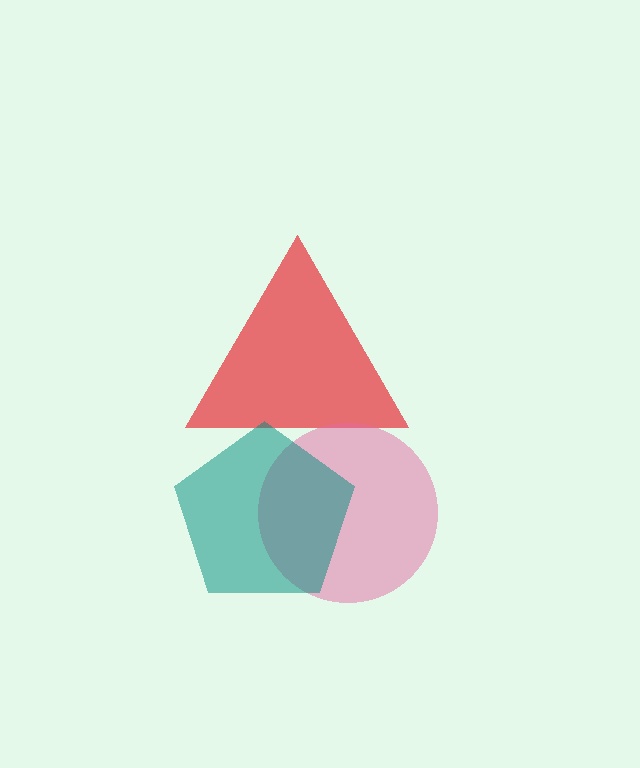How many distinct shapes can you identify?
There are 3 distinct shapes: a red triangle, a pink circle, a teal pentagon.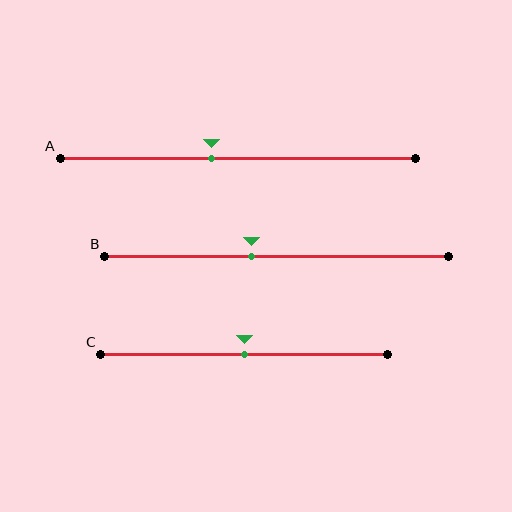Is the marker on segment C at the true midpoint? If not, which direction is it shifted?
Yes, the marker on segment C is at the true midpoint.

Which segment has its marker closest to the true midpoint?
Segment C has its marker closest to the true midpoint.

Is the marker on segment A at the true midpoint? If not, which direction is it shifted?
No, the marker on segment A is shifted to the left by about 7% of the segment length.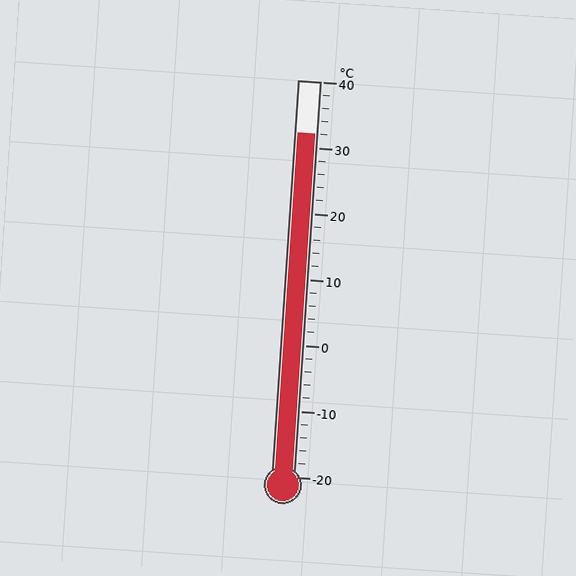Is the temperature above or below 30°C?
The temperature is above 30°C.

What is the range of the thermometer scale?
The thermometer scale ranges from -20°C to 40°C.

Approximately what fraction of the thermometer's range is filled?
The thermometer is filled to approximately 85% of its range.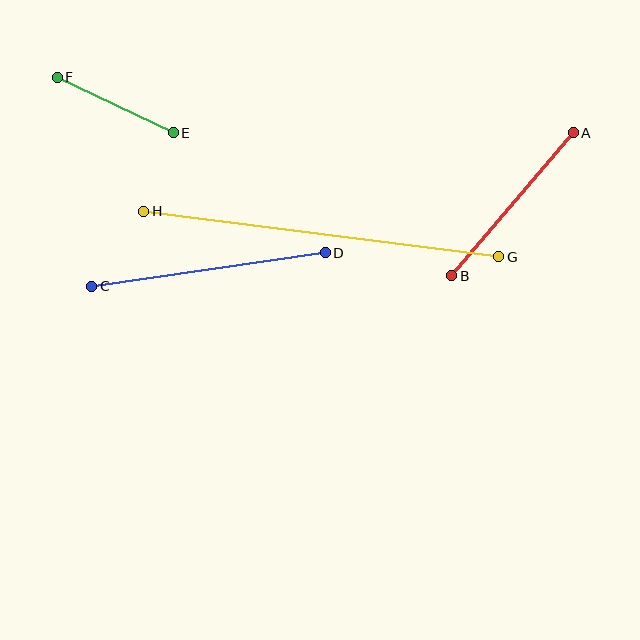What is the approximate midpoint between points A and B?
The midpoint is at approximately (512, 204) pixels.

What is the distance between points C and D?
The distance is approximately 236 pixels.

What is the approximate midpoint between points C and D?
The midpoint is at approximately (209, 269) pixels.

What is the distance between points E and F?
The distance is approximately 128 pixels.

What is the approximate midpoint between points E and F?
The midpoint is at approximately (115, 105) pixels.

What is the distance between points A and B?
The distance is approximately 188 pixels.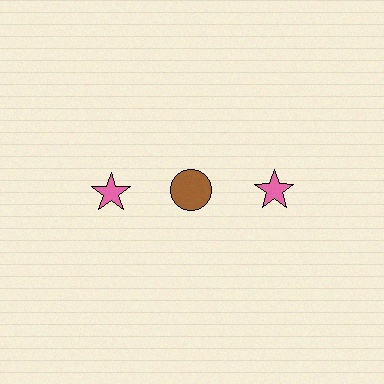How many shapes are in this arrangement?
There are 3 shapes arranged in a grid pattern.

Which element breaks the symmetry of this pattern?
The brown circle in the top row, second from left column breaks the symmetry. All other shapes are pink stars.